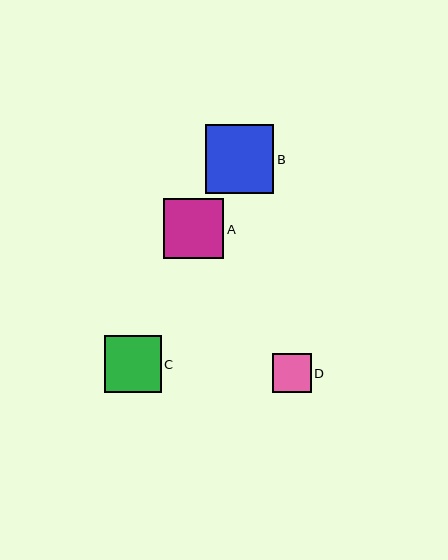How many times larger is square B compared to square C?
Square B is approximately 1.2 times the size of square C.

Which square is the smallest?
Square D is the smallest with a size of approximately 39 pixels.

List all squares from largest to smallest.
From largest to smallest: B, A, C, D.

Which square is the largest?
Square B is the largest with a size of approximately 69 pixels.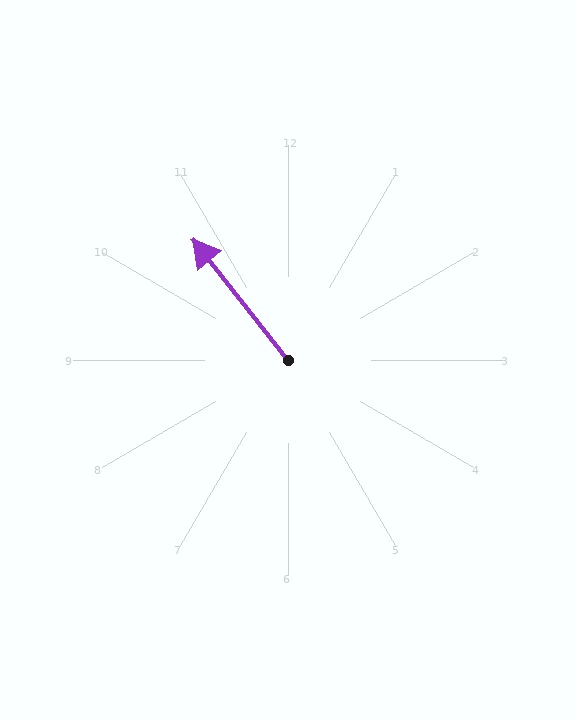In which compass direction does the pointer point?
Northwest.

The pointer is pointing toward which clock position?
Roughly 11 o'clock.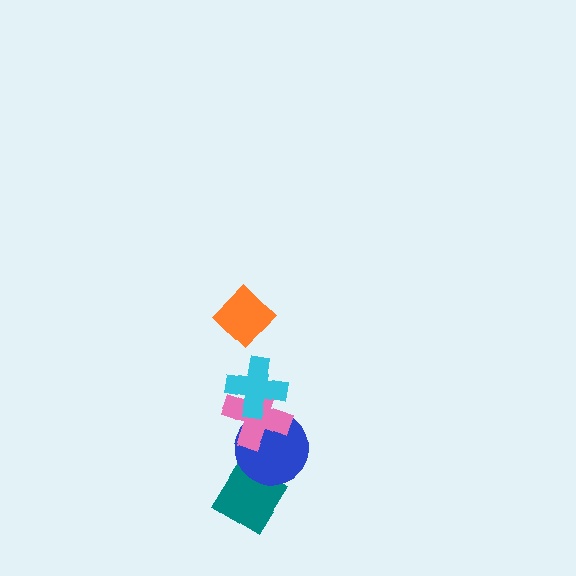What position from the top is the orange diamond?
The orange diamond is 1st from the top.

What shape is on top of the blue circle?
The pink cross is on top of the blue circle.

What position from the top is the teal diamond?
The teal diamond is 5th from the top.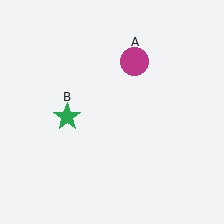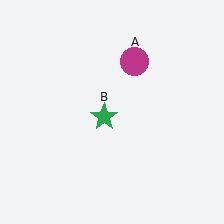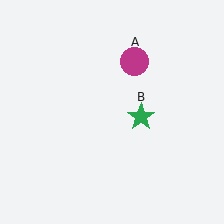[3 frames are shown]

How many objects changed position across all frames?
1 object changed position: green star (object B).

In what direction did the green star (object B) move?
The green star (object B) moved right.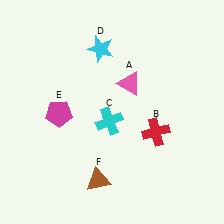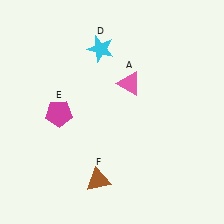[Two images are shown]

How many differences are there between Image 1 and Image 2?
There are 2 differences between the two images.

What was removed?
The red cross (B), the cyan cross (C) were removed in Image 2.